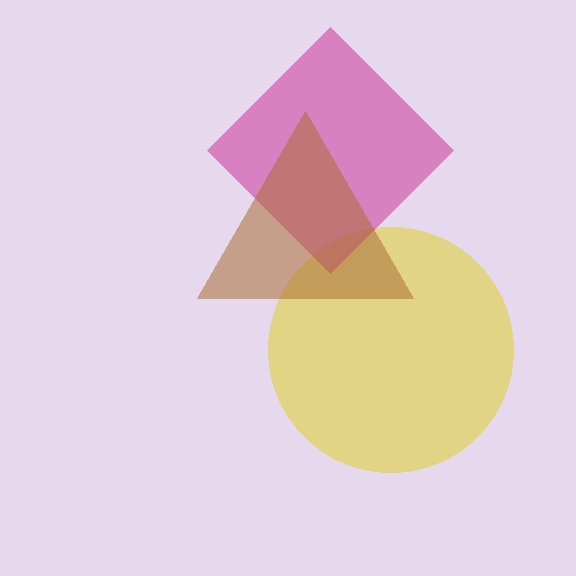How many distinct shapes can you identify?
There are 3 distinct shapes: a yellow circle, a magenta diamond, a brown triangle.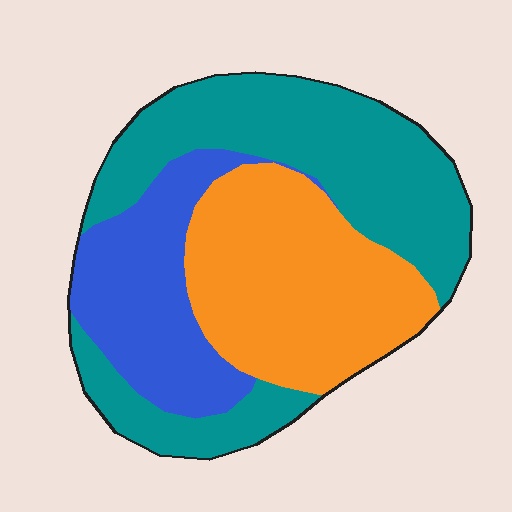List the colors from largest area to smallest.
From largest to smallest: teal, orange, blue.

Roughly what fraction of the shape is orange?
Orange covers 34% of the shape.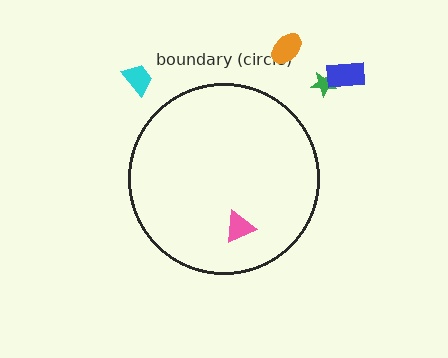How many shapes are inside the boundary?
1 inside, 4 outside.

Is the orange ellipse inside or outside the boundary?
Outside.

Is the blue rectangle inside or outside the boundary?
Outside.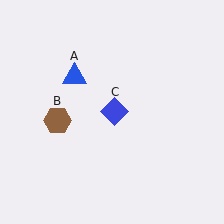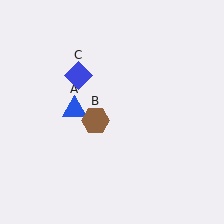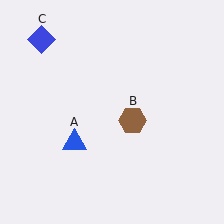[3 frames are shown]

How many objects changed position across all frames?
3 objects changed position: blue triangle (object A), brown hexagon (object B), blue diamond (object C).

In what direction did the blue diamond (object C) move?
The blue diamond (object C) moved up and to the left.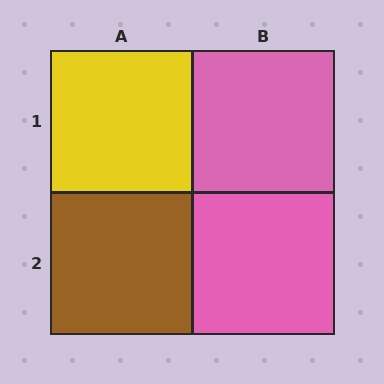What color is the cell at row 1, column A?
Yellow.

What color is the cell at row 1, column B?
Pink.